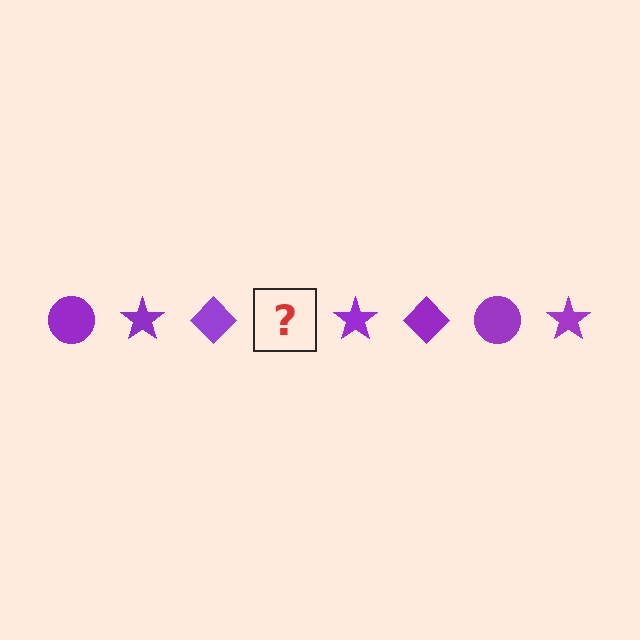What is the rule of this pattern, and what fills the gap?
The rule is that the pattern cycles through circle, star, diamond shapes in purple. The gap should be filled with a purple circle.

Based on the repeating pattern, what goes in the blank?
The blank should be a purple circle.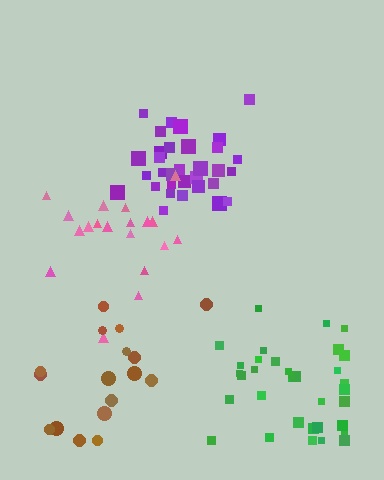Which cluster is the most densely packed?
Purple.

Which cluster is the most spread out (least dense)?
Brown.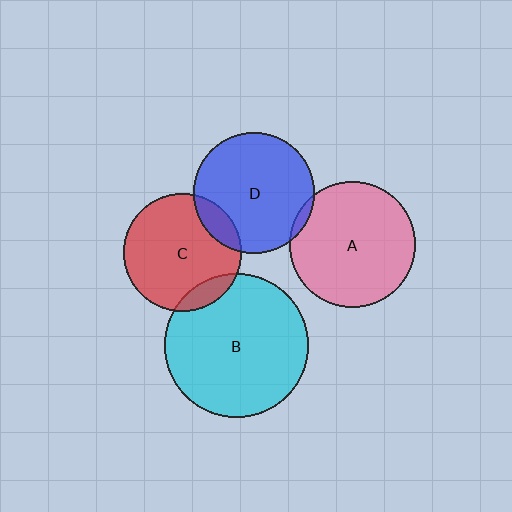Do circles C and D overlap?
Yes.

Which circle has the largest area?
Circle B (cyan).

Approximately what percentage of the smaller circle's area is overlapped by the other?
Approximately 10%.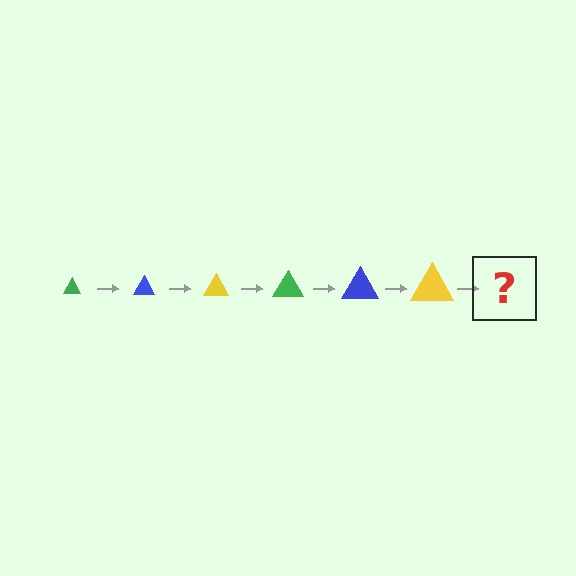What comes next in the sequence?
The next element should be a green triangle, larger than the previous one.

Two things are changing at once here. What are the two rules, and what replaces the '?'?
The two rules are that the triangle grows larger each step and the color cycles through green, blue, and yellow. The '?' should be a green triangle, larger than the previous one.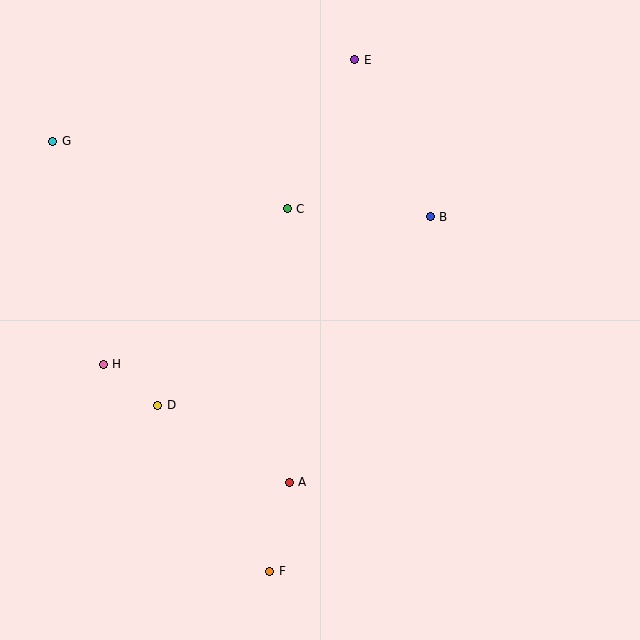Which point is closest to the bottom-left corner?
Point F is closest to the bottom-left corner.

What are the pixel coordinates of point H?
Point H is at (103, 364).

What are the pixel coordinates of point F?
Point F is at (270, 571).